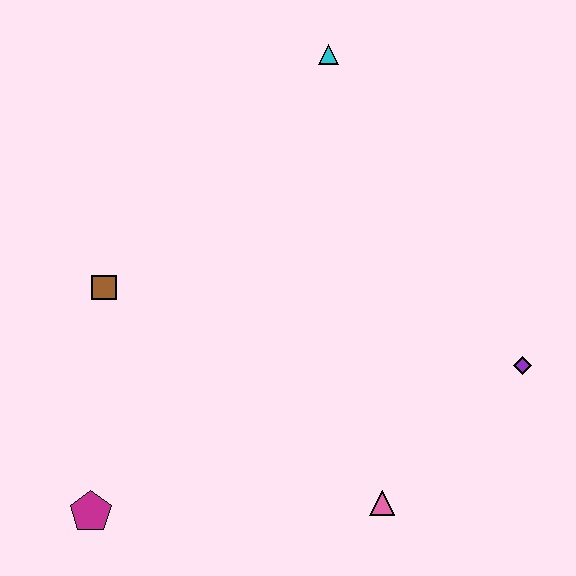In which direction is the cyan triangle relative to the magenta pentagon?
The cyan triangle is above the magenta pentagon.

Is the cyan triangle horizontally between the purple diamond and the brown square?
Yes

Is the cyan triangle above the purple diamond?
Yes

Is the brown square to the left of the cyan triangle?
Yes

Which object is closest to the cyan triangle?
The brown square is closest to the cyan triangle.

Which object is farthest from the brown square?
The purple diamond is farthest from the brown square.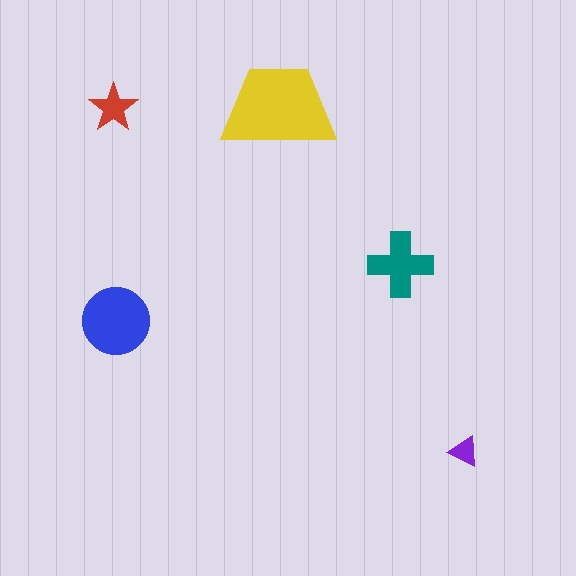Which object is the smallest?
The purple triangle.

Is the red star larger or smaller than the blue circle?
Smaller.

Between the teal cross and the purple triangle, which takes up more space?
The teal cross.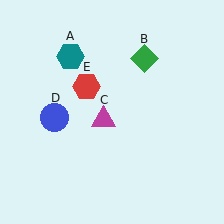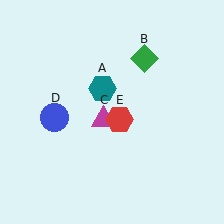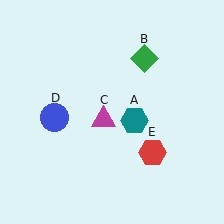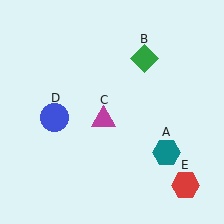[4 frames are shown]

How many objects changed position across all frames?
2 objects changed position: teal hexagon (object A), red hexagon (object E).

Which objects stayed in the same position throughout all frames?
Green diamond (object B) and magenta triangle (object C) and blue circle (object D) remained stationary.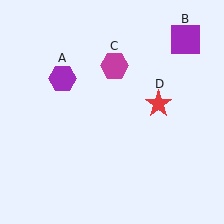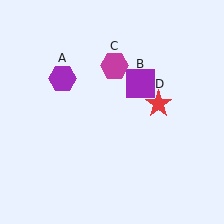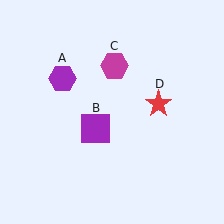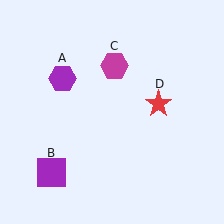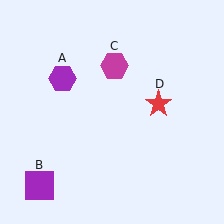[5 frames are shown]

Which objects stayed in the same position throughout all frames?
Purple hexagon (object A) and magenta hexagon (object C) and red star (object D) remained stationary.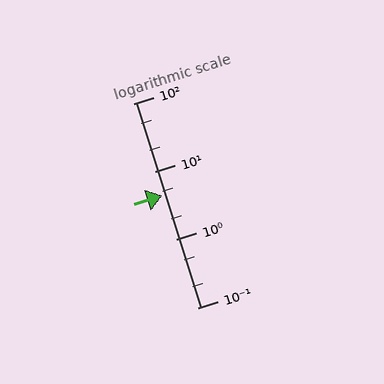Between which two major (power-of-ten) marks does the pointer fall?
The pointer is between 1 and 10.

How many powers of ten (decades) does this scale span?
The scale spans 3 decades, from 0.1 to 100.